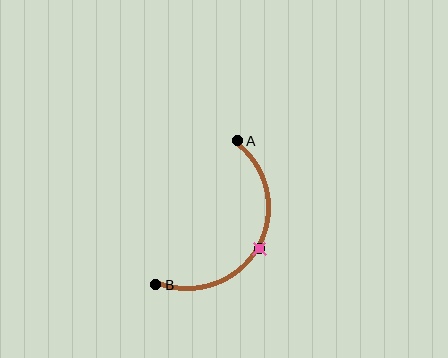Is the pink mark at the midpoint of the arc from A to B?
Yes. The pink mark lies on the arc at equal arc-length from both A and B — it is the arc midpoint.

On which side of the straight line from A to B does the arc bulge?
The arc bulges to the right of the straight line connecting A and B.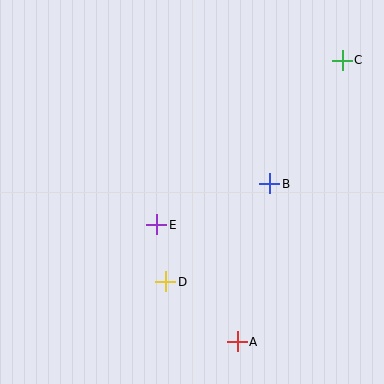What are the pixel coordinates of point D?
Point D is at (166, 282).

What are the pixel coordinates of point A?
Point A is at (237, 342).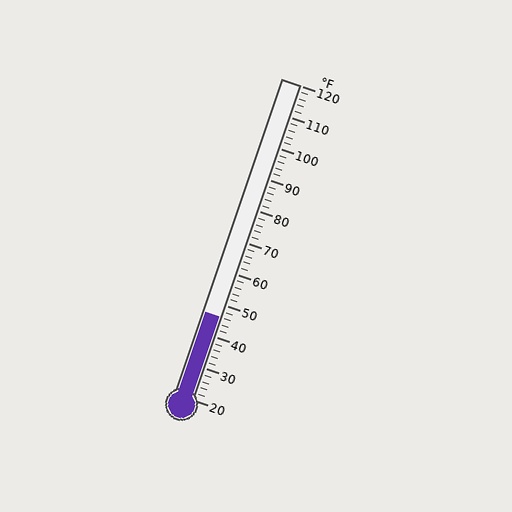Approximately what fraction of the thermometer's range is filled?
The thermometer is filled to approximately 25% of its range.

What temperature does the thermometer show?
The thermometer shows approximately 46°F.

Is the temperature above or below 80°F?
The temperature is below 80°F.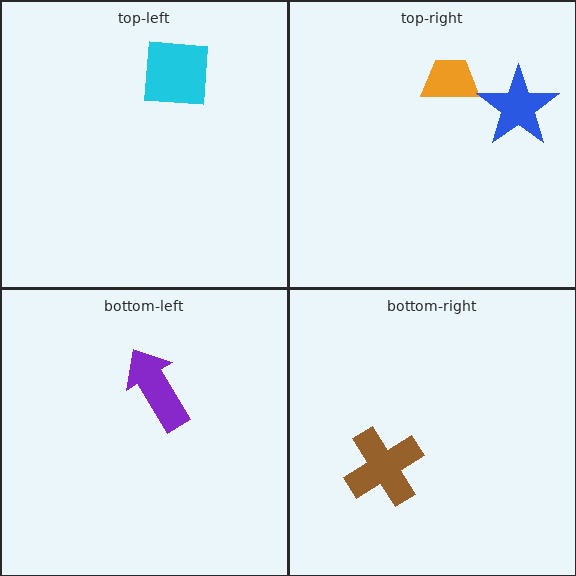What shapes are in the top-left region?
The cyan square.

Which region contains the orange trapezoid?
The top-right region.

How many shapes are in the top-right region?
2.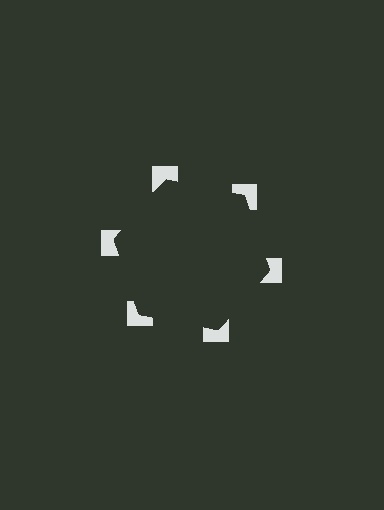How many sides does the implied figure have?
6 sides.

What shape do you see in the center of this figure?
An illusory hexagon — its edges are inferred from the aligned wedge cuts in the notched squares, not physically drawn.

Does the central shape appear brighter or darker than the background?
It typically appears slightly darker than the background, even though no actual brightness change is drawn.